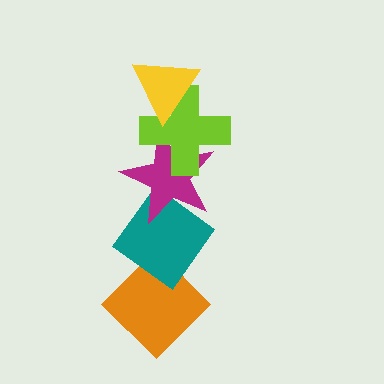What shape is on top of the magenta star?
The lime cross is on top of the magenta star.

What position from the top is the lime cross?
The lime cross is 2nd from the top.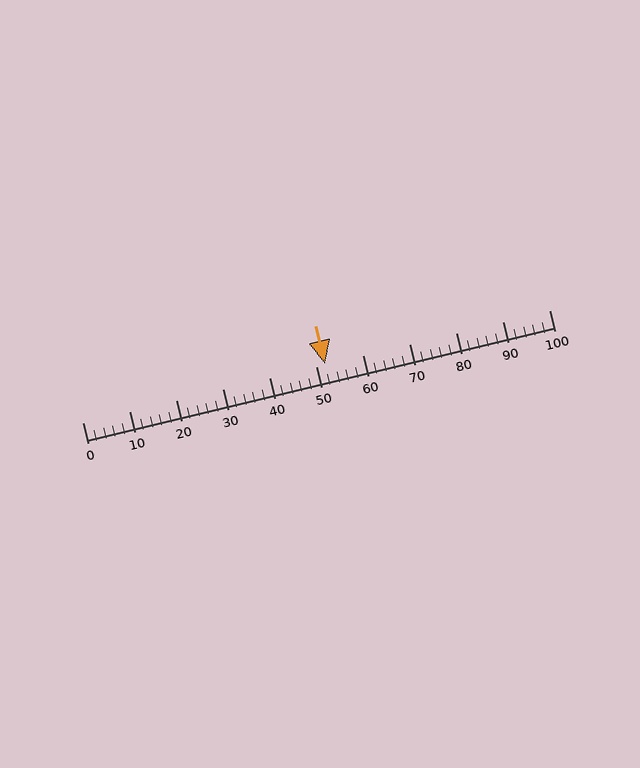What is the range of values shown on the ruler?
The ruler shows values from 0 to 100.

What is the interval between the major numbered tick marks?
The major tick marks are spaced 10 units apart.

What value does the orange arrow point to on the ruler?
The orange arrow points to approximately 52.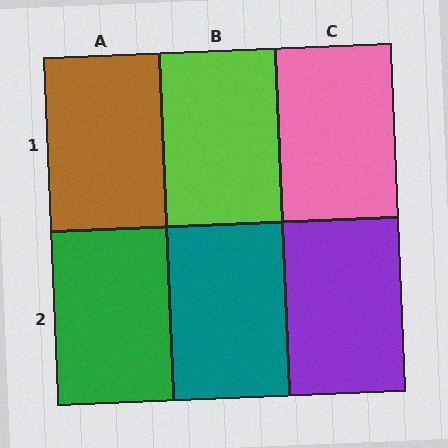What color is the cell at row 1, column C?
Pink.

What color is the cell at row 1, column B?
Lime.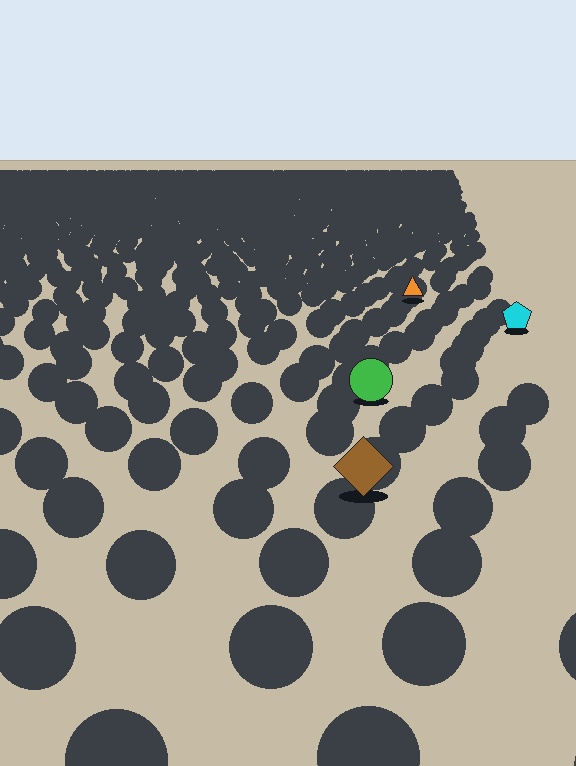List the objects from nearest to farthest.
From nearest to farthest: the brown diamond, the green circle, the cyan pentagon, the orange triangle.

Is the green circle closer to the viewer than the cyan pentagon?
Yes. The green circle is closer — you can tell from the texture gradient: the ground texture is coarser near it.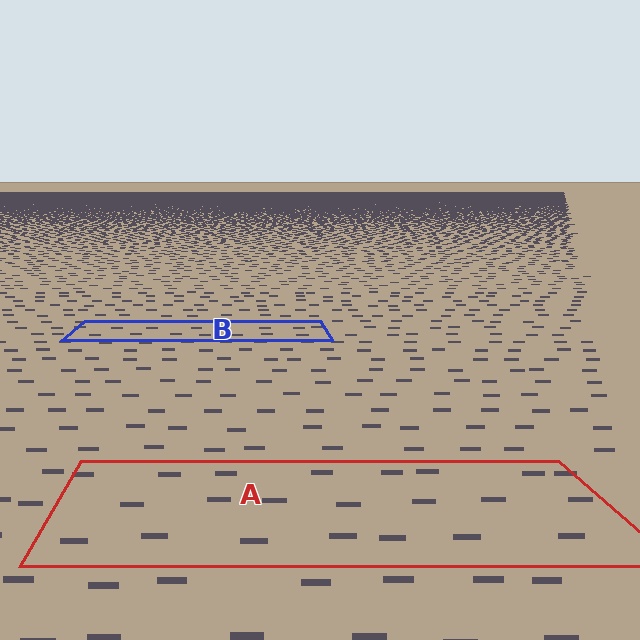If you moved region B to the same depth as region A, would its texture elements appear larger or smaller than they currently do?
They would appear larger. At a closer depth, the same texture elements are projected at a bigger on-screen size.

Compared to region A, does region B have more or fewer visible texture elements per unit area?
Region B has more texture elements per unit area — they are packed more densely because it is farther away.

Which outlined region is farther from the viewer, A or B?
Region B is farther from the viewer — the texture elements inside it appear smaller and more densely packed.